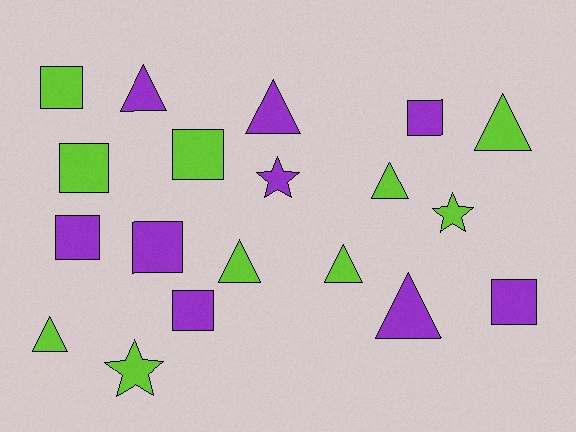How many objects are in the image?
There are 19 objects.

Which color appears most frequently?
Lime, with 10 objects.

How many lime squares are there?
There are 3 lime squares.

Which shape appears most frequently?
Square, with 8 objects.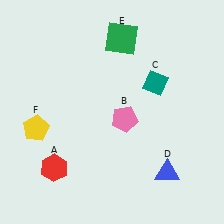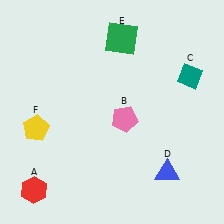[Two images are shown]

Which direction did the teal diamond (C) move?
The teal diamond (C) moved right.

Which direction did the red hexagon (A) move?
The red hexagon (A) moved down.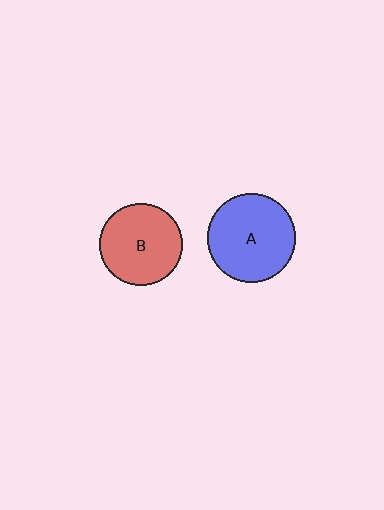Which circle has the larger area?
Circle A (blue).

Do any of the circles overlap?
No, none of the circles overlap.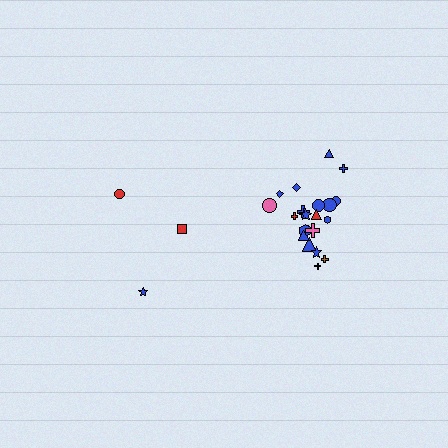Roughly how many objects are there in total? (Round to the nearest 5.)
Roughly 25 objects in total.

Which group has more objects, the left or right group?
The right group.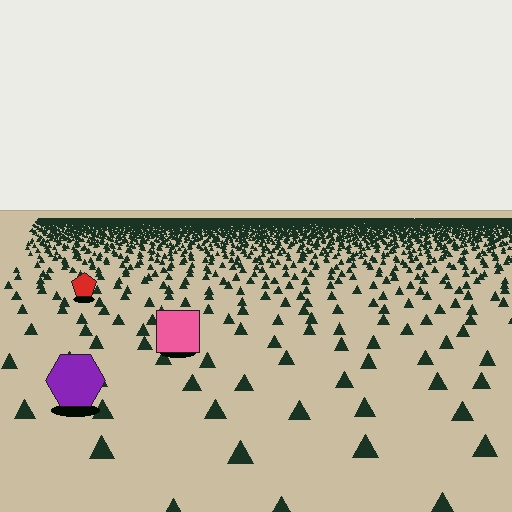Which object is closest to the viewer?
The purple hexagon is closest. The texture marks near it are larger and more spread out.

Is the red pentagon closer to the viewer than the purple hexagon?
No. The purple hexagon is closer — you can tell from the texture gradient: the ground texture is coarser near it.